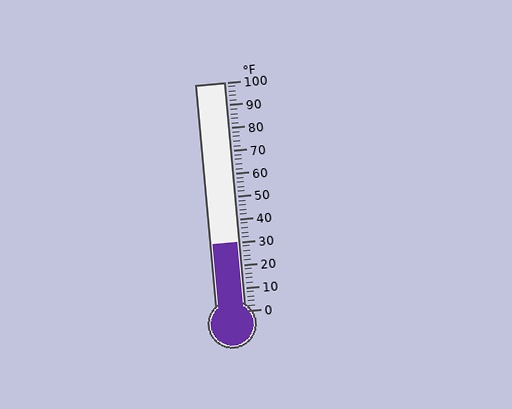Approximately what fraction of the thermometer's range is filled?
The thermometer is filled to approximately 30% of its range.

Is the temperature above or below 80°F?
The temperature is below 80°F.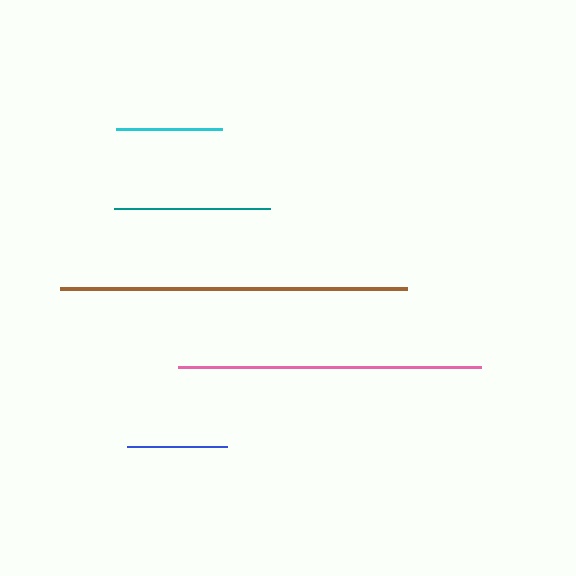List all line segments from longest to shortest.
From longest to shortest: brown, pink, teal, cyan, blue.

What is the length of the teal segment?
The teal segment is approximately 156 pixels long.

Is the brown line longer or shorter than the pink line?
The brown line is longer than the pink line.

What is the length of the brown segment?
The brown segment is approximately 348 pixels long.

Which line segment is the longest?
The brown line is the longest at approximately 348 pixels.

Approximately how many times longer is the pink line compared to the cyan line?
The pink line is approximately 2.9 times the length of the cyan line.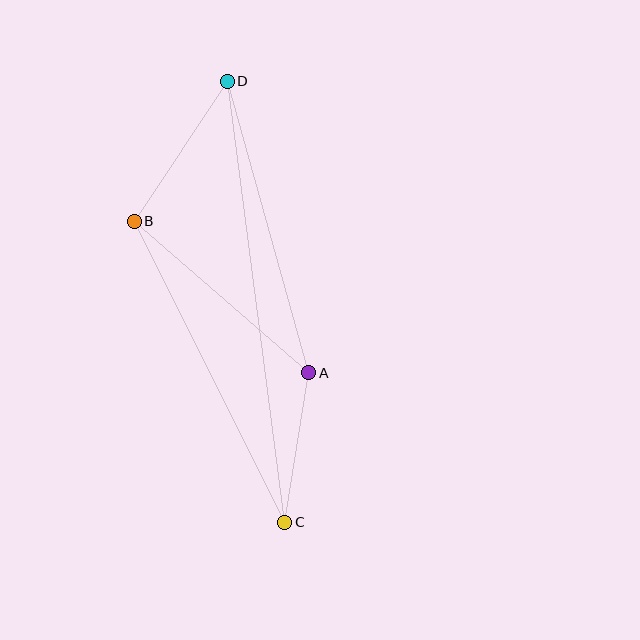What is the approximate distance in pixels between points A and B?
The distance between A and B is approximately 231 pixels.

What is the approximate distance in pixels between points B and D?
The distance between B and D is approximately 168 pixels.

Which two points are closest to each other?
Points A and C are closest to each other.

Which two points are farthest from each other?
Points C and D are farthest from each other.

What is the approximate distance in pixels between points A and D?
The distance between A and D is approximately 303 pixels.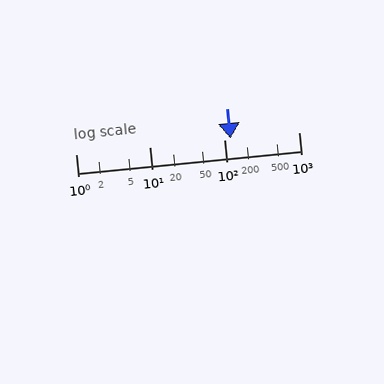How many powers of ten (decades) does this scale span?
The scale spans 3 decades, from 1 to 1000.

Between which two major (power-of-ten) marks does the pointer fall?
The pointer is between 100 and 1000.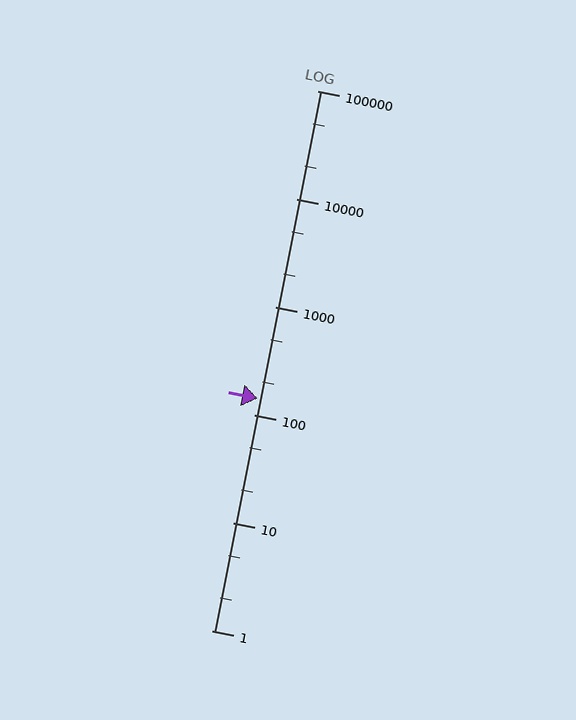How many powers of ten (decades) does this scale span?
The scale spans 5 decades, from 1 to 100000.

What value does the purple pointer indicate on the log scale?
The pointer indicates approximately 140.